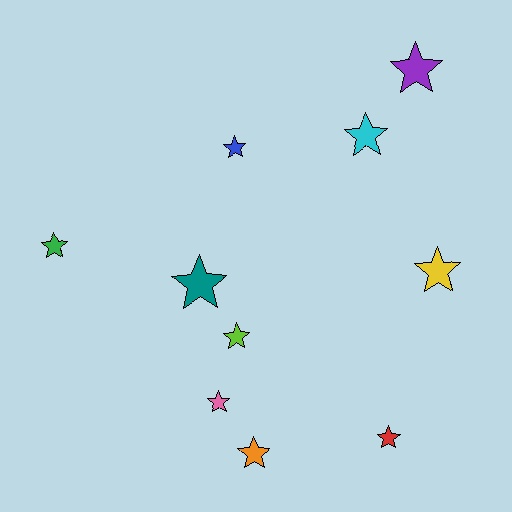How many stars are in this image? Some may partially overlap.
There are 10 stars.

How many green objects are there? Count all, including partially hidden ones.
There is 1 green object.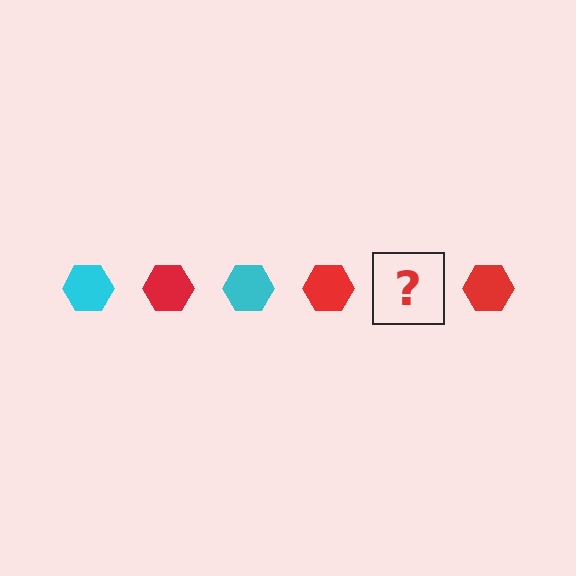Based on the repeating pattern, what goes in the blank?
The blank should be a cyan hexagon.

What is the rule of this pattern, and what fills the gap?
The rule is that the pattern cycles through cyan, red hexagons. The gap should be filled with a cyan hexagon.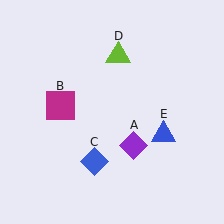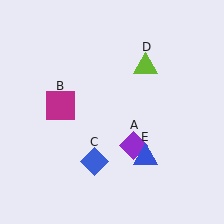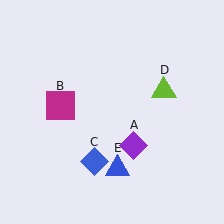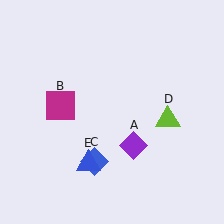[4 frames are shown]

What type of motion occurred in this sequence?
The lime triangle (object D), blue triangle (object E) rotated clockwise around the center of the scene.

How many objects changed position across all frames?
2 objects changed position: lime triangle (object D), blue triangle (object E).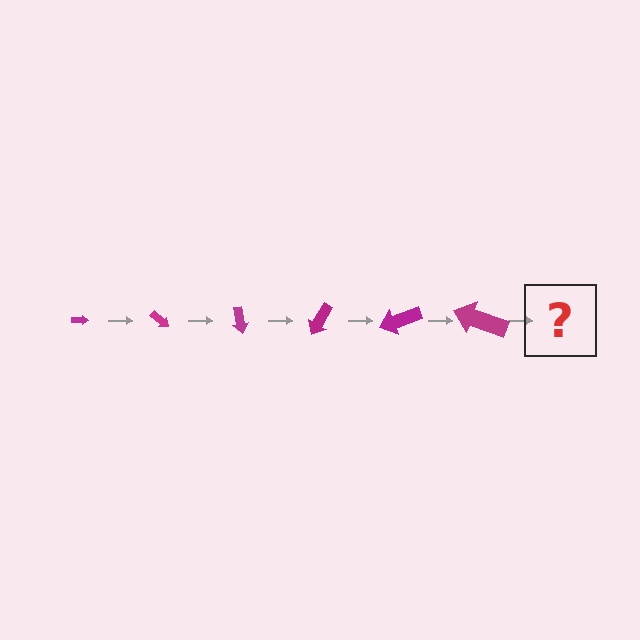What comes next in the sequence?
The next element should be an arrow, larger than the previous one and rotated 240 degrees from the start.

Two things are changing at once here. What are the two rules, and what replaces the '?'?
The two rules are that the arrow grows larger each step and it rotates 40 degrees each step. The '?' should be an arrow, larger than the previous one and rotated 240 degrees from the start.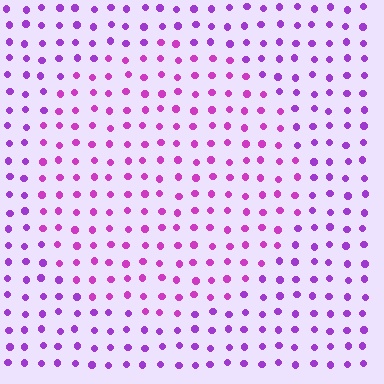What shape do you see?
I see a circle.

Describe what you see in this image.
The image is filled with small purple elements in a uniform arrangement. A circle-shaped region is visible where the elements are tinted to a slightly different hue, forming a subtle color boundary.